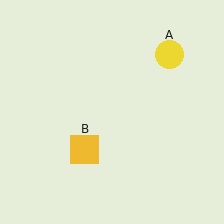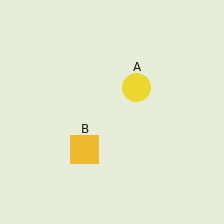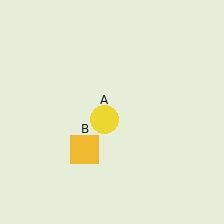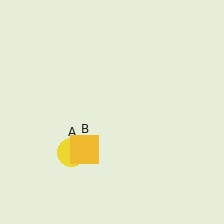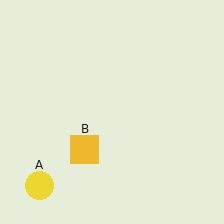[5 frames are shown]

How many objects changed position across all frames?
1 object changed position: yellow circle (object A).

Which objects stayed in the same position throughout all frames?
Yellow square (object B) remained stationary.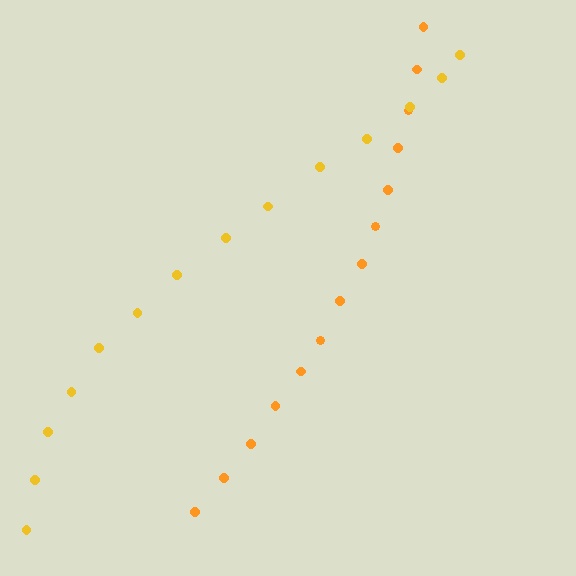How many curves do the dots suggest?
There are 2 distinct paths.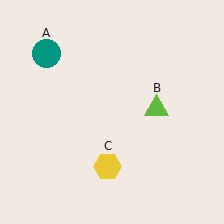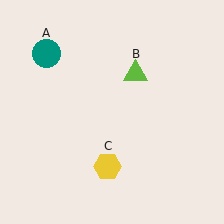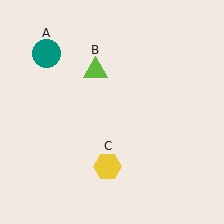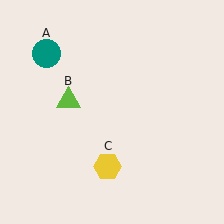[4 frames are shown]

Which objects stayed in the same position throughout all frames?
Teal circle (object A) and yellow hexagon (object C) remained stationary.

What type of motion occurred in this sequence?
The lime triangle (object B) rotated counterclockwise around the center of the scene.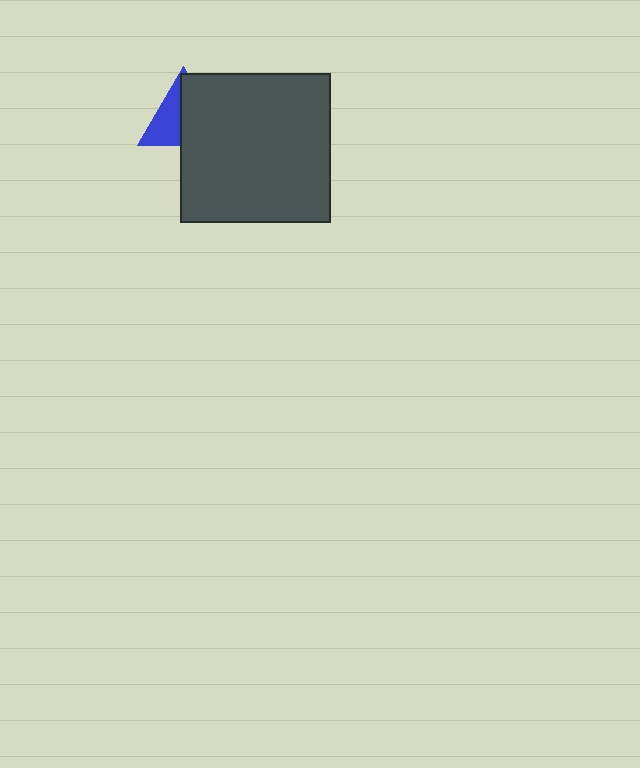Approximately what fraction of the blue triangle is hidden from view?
Roughly 57% of the blue triangle is hidden behind the dark gray square.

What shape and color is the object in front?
The object in front is a dark gray square.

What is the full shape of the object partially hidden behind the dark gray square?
The partially hidden object is a blue triangle.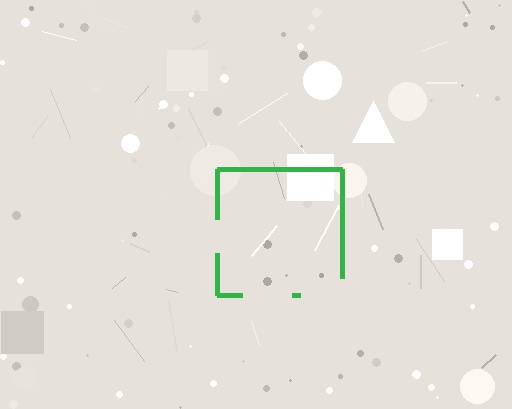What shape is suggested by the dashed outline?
The dashed outline suggests a square.